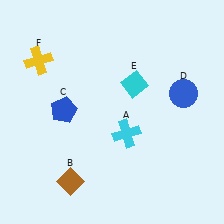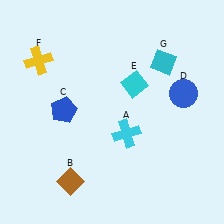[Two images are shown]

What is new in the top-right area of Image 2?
A cyan diamond (G) was added in the top-right area of Image 2.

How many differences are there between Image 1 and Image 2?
There is 1 difference between the two images.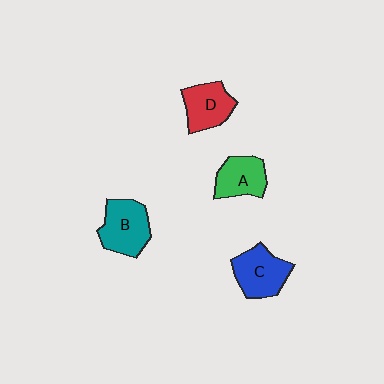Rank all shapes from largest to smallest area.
From largest to smallest: B (teal), C (blue), D (red), A (green).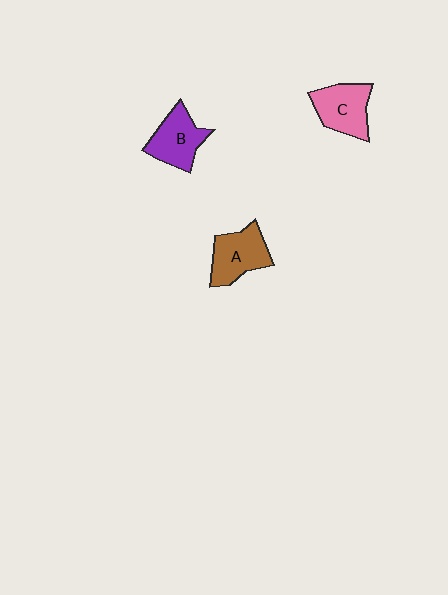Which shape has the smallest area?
Shape B (purple).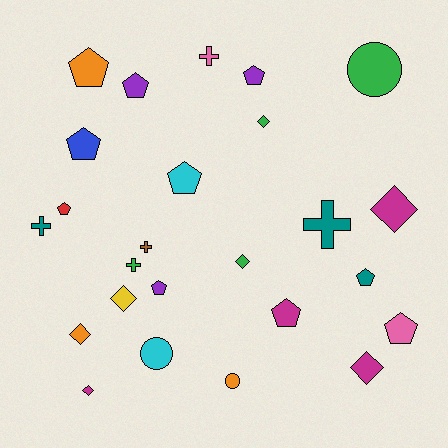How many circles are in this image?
There are 3 circles.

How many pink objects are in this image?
There are 2 pink objects.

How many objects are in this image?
There are 25 objects.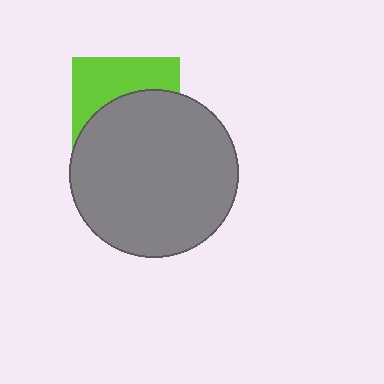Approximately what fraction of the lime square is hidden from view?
Roughly 59% of the lime square is hidden behind the gray circle.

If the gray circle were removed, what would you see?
You would see the complete lime square.